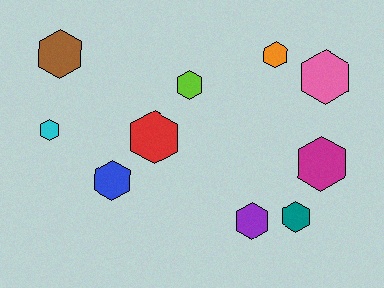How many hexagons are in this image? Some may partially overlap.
There are 10 hexagons.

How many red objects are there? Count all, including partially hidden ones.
There is 1 red object.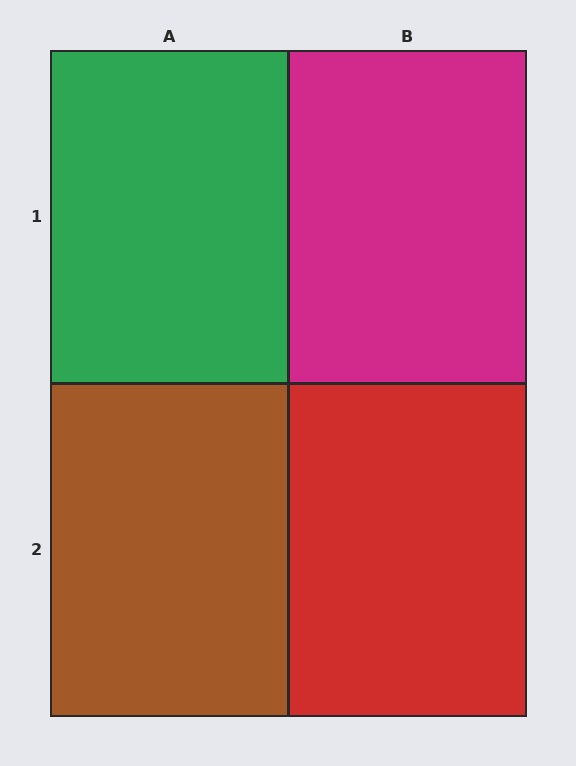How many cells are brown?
1 cell is brown.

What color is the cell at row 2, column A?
Brown.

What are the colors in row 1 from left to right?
Green, magenta.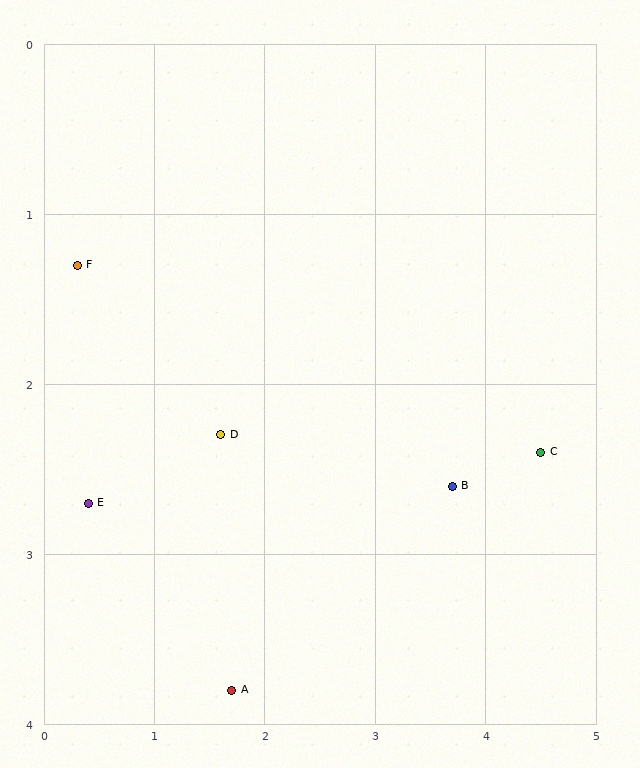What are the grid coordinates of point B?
Point B is at approximately (3.7, 2.6).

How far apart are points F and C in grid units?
Points F and C are about 4.3 grid units apart.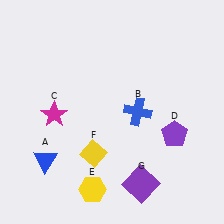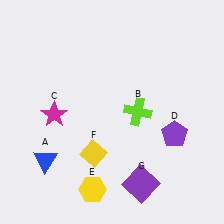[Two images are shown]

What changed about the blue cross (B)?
In Image 1, B is blue. In Image 2, it changed to lime.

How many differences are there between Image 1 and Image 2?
There is 1 difference between the two images.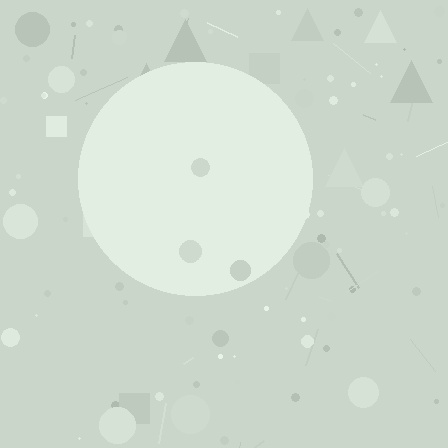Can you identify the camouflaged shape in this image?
The camouflaged shape is a circle.